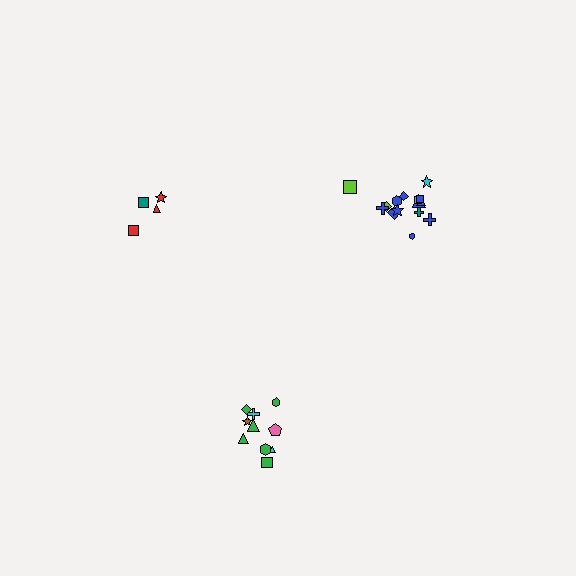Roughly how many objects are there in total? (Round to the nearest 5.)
Roughly 30 objects in total.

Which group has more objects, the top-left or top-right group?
The top-right group.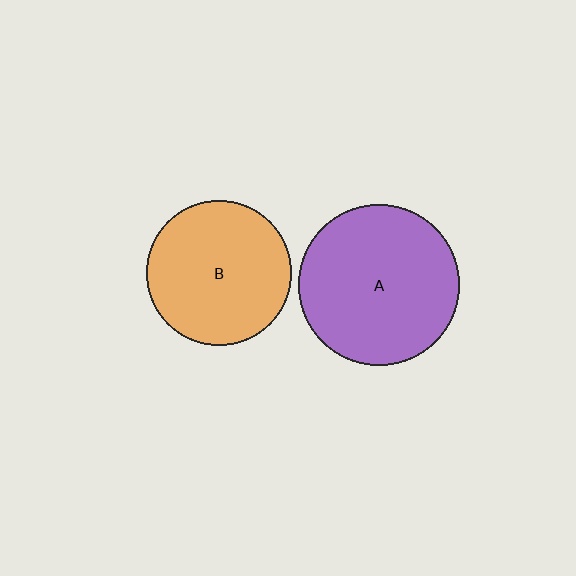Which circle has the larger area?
Circle A (purple).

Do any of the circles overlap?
No, none of the circles overlap.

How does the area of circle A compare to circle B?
Approximately 1.2 times.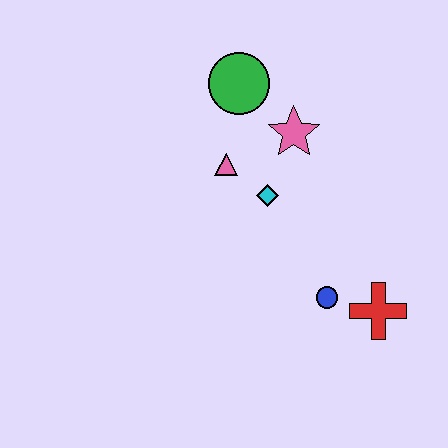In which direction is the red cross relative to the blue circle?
The red cross is to the right of the blue circle.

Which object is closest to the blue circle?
The red cross is closest to the blue circle.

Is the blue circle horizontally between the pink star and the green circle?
No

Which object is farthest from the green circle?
The red cross is farthest from the green circle.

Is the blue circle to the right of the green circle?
Yes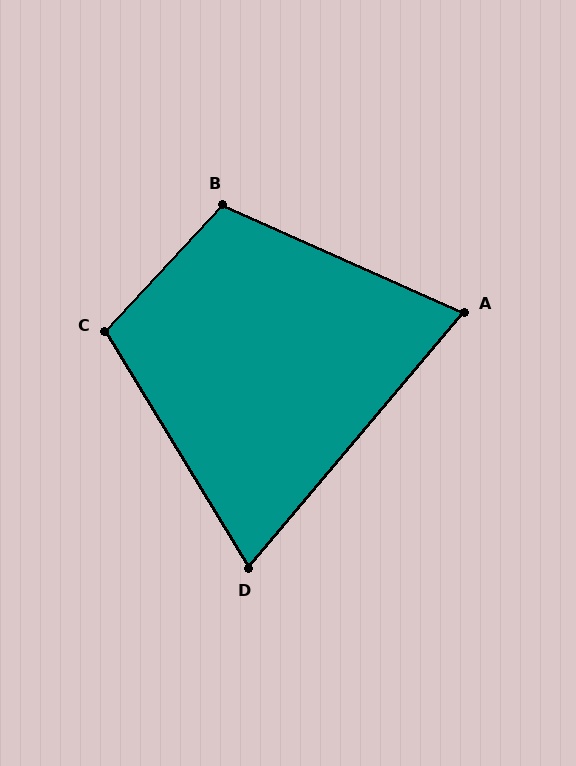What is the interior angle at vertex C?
Approximately 106 degrees (obtuse).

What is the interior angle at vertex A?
Approximately 74 degrees (acute).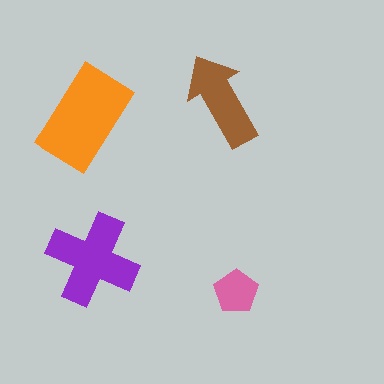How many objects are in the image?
There are 4 objects in the image.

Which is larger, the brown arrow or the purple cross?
The purple cross.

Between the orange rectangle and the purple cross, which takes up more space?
The orange rectangle.